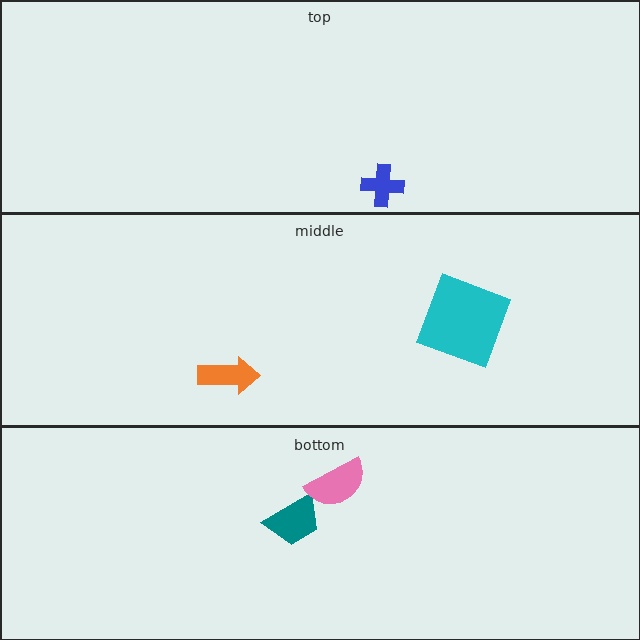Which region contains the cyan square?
The middle region.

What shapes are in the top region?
The blue cross.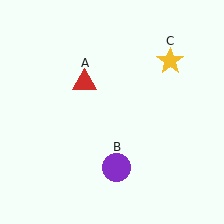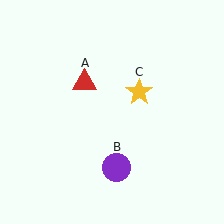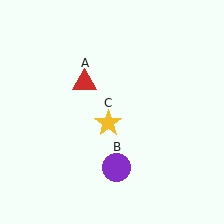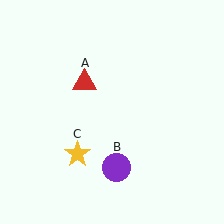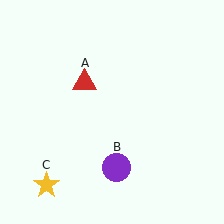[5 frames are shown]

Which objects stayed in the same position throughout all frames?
Red triangle (object A) and purple circle (object B) remained stationary.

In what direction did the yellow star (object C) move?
The yellow star (object C) moved down and to the left.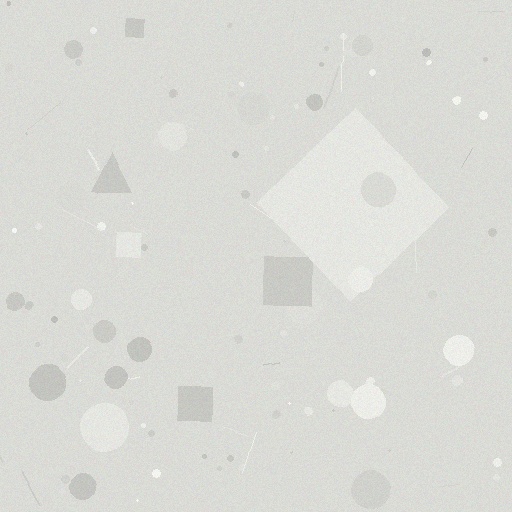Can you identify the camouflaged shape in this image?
The camouflaged shape is a diamond.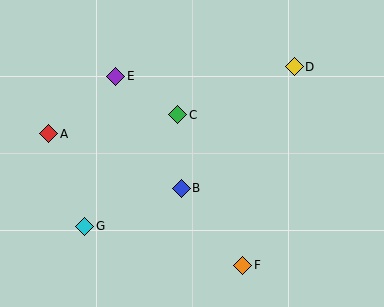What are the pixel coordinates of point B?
Point B is at (181, 188).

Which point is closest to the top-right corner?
Point D is closest to the top-right corner.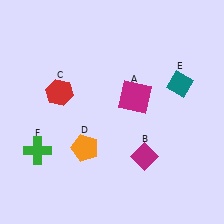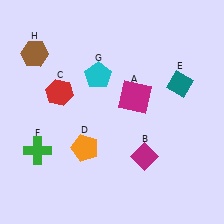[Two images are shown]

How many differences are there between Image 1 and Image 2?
There are 2 differences between the two images.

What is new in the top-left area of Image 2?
A brown hexagon (H) was added in the top-left area of Image 2.